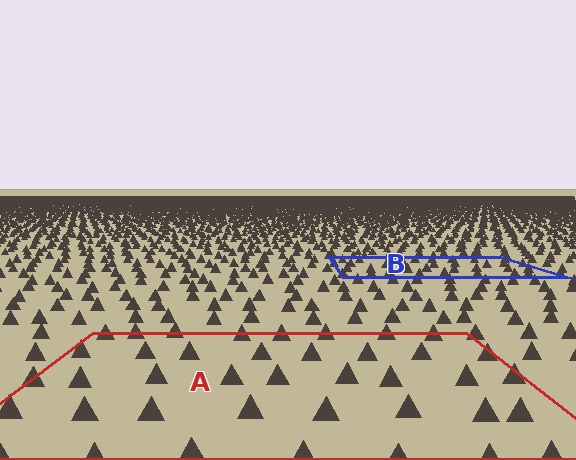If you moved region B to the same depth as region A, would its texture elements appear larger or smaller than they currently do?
They would appear larger. At a closer depth, the same texture elements are projected at a bigger on-screen size.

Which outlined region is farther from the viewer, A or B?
Region B is farther from the viewer — the texture elements inside it appear smaller and more densely packed.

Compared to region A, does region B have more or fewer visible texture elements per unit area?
Region B has more texture elements per unit area — they are packed more densely because it is farther away.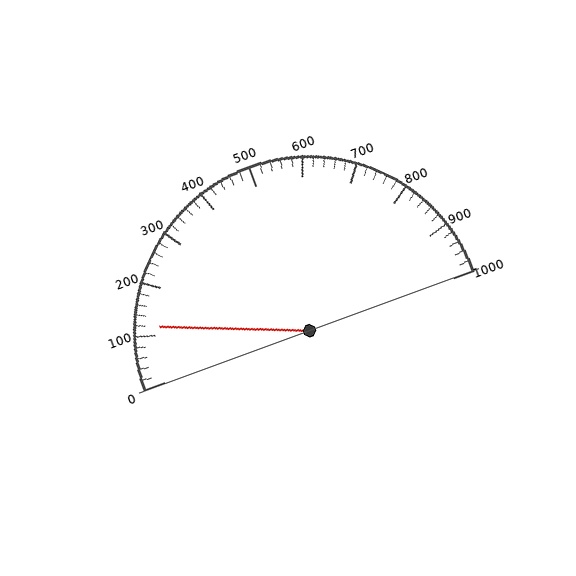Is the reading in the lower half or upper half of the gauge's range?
The reading is in the lower half of the range (0 to 1000).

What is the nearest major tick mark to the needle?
The nearest major tick mark is 100.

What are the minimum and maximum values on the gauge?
The gauge ranges from 0 to 1000.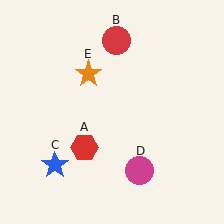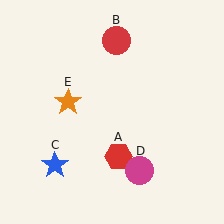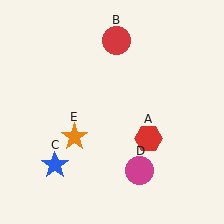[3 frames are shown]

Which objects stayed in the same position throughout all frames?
Red circle (object B) and blue star (object C) and magenta circle (object D) remained stationary.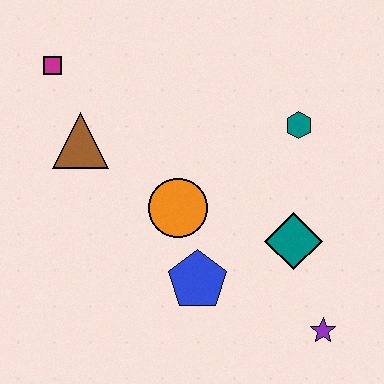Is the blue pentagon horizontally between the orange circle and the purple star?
Yes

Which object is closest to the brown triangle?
The magenta square is closest to the brown triangle.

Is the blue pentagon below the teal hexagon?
Yes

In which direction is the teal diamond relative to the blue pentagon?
The teal diamond is to the right of the blue pentagon.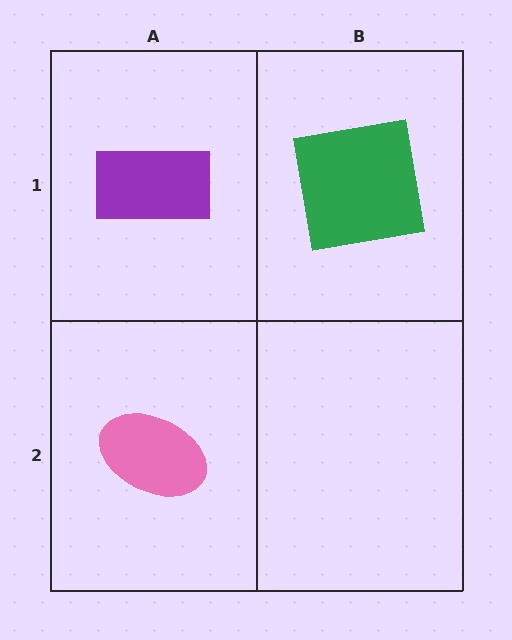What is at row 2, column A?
A pink ellipse.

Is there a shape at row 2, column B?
No, that cell is empty.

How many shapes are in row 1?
2 shapes.